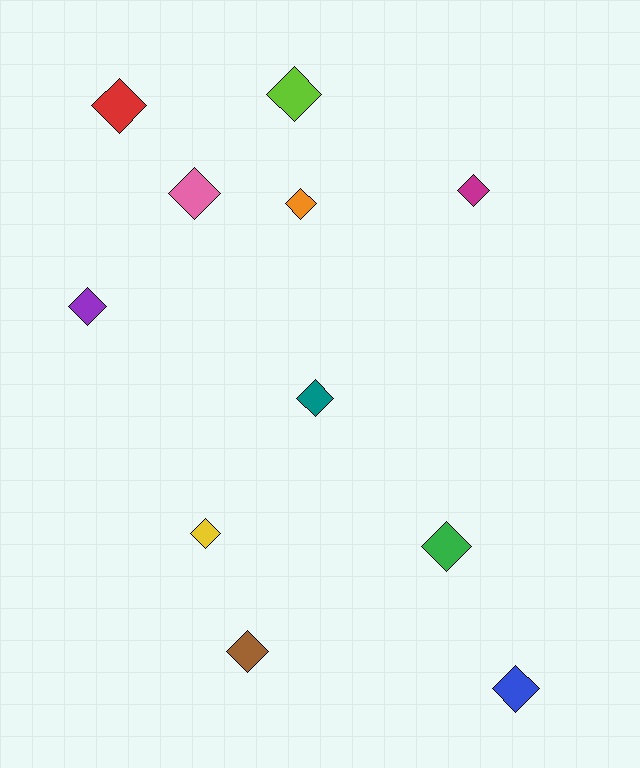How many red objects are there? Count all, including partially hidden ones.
There is 1 red object.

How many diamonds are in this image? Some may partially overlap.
There are 11 diamonds.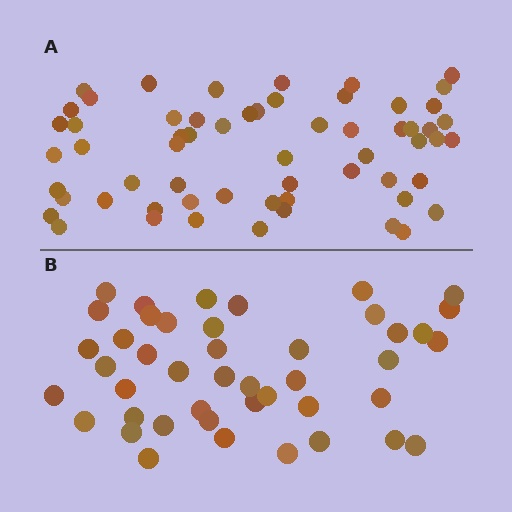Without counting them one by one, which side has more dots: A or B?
Region A (the top region) has more dots.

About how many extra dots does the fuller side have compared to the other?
Region A has approximately 15 more dots than region B.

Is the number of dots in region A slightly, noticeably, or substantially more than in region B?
Region A has noticeably more, but not dramatically so. The ratio is roughly 1.4 to 1.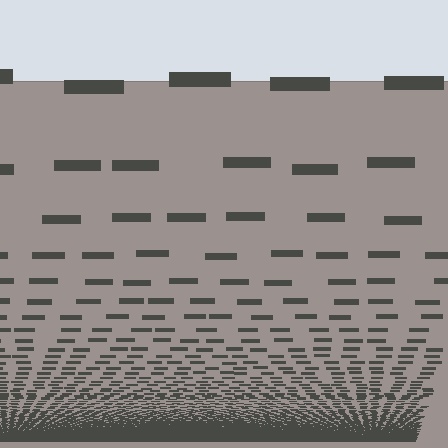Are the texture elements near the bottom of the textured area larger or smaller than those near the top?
Smaller. The gradient is inverted — elements near the bottom are smaller and denser.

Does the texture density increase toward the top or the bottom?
Density increases toward the bottom.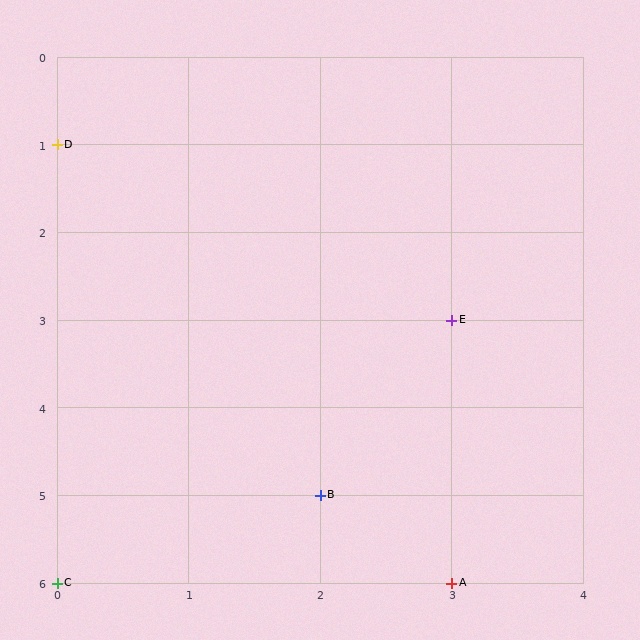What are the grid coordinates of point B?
Point B is at grid coordinates (2, 5).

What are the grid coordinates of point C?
Point C is at grid coordinates (0, 6).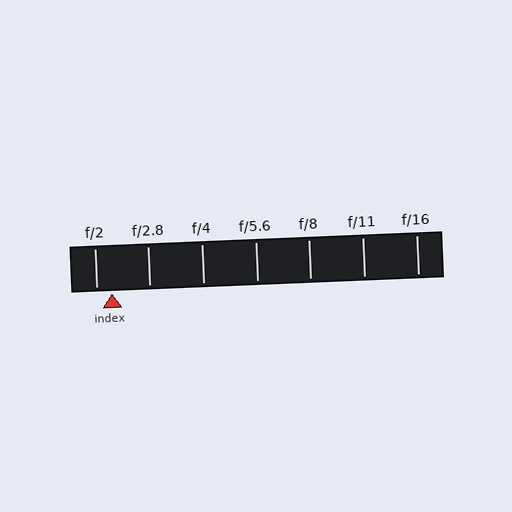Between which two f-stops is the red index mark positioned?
The index mark is between f/2 and f/2.8.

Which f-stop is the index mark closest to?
The index mark is closest to f/2.